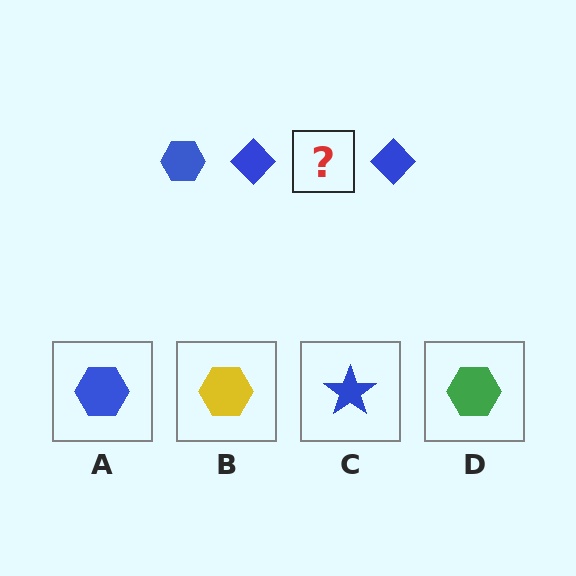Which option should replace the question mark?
Option A.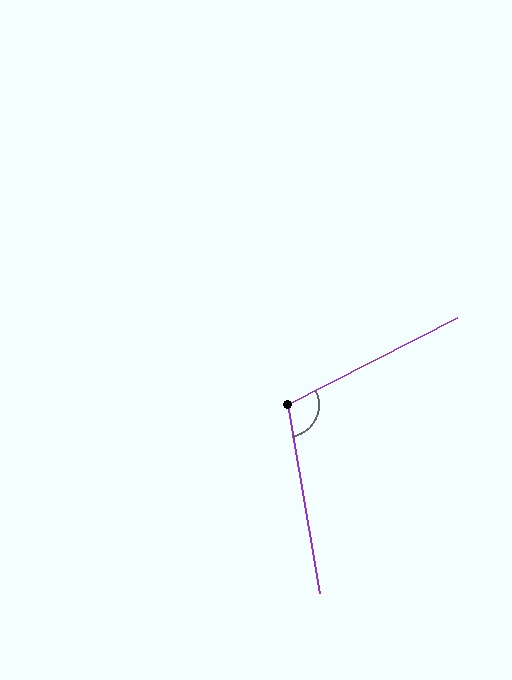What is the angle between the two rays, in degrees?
Approximately 107 degrees.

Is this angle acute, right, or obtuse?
It is obtuse.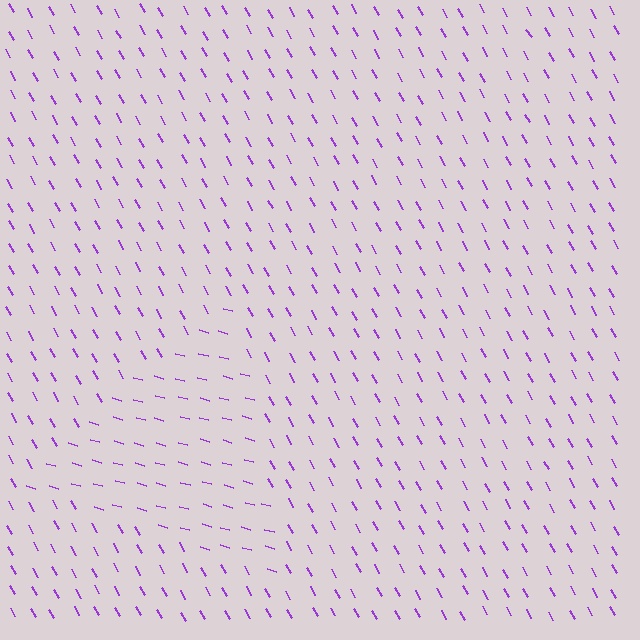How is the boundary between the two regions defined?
The boundary is defined purely by a change in line orientation (approximately 45 degrees difference). All lines are the same color and thickness.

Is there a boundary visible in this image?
Yes, there is a texture boundary formed by a change in line orientation.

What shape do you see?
I see a triangle.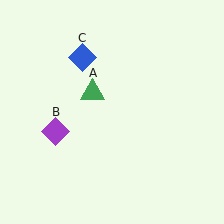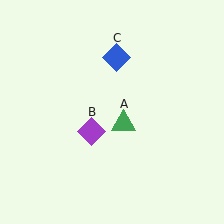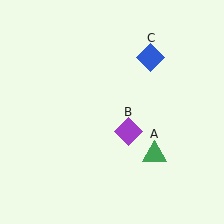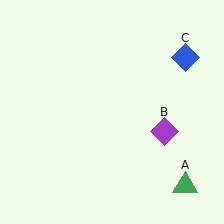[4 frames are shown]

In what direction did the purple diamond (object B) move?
The purple diamond (object B) moved right.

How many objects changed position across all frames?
3 objects changed position: green triangle (object A), purple diamond (object B), blue diamond (object C).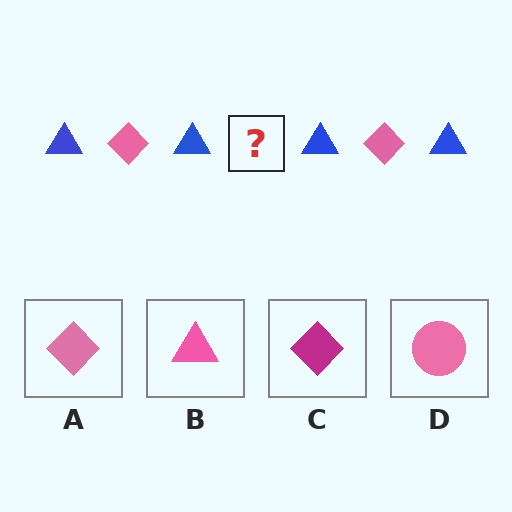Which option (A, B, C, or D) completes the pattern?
A.